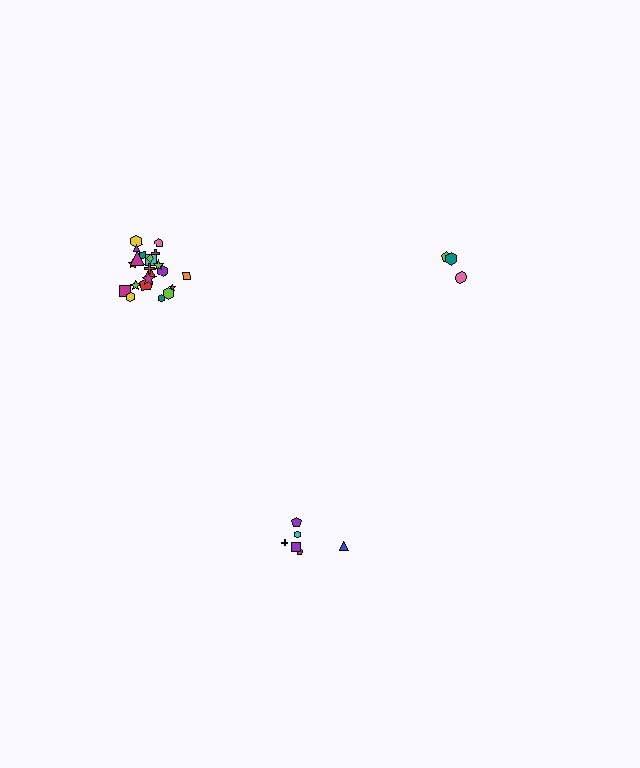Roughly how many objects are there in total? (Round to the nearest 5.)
Roughly 30 objects in total.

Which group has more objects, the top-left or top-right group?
The top-left group.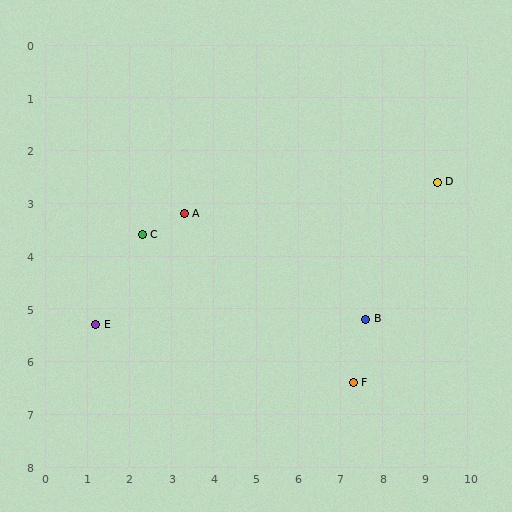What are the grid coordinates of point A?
Point A is at approximately (3.3, 3.2).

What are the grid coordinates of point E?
Point E is at approximately (1.2, 5.3).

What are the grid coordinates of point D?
Point D is at approximately (9.3, 2.6).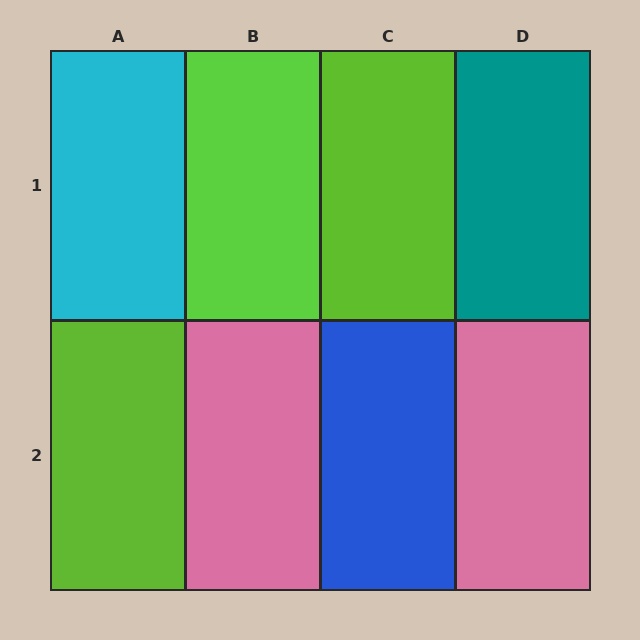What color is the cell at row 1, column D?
Teal.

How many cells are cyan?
1 cell is cyan.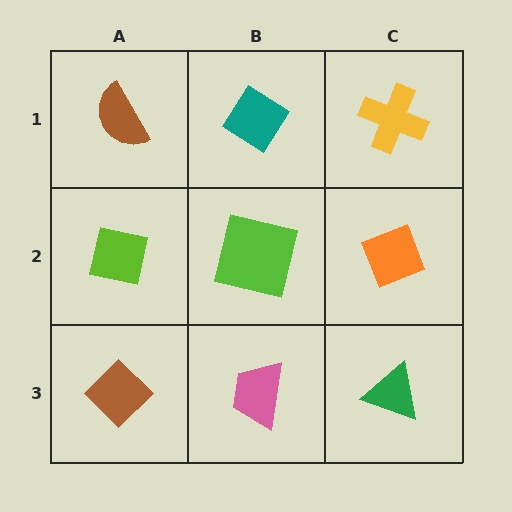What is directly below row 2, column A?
A brown diamond.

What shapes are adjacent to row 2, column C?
A yellow cross (row 1, column C), a green triangle (row 3, column C), a lime square (row 2, column B).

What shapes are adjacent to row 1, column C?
An orange diamond (row 2, column C), a teal diamond (row 1, column B).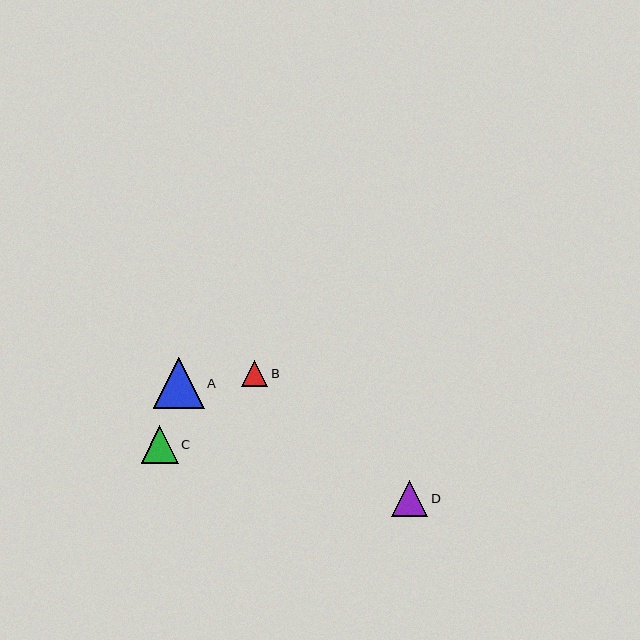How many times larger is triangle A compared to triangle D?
Triangle A is approximately 1.4 times the size of triangle D.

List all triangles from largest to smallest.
From largest to smallest: A, C, D, B.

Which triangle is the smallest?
Triangle B is the smallest with a size of approximately 26 pixels.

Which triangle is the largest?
Triangle A is the largest with a size of approximately 51 pixels.